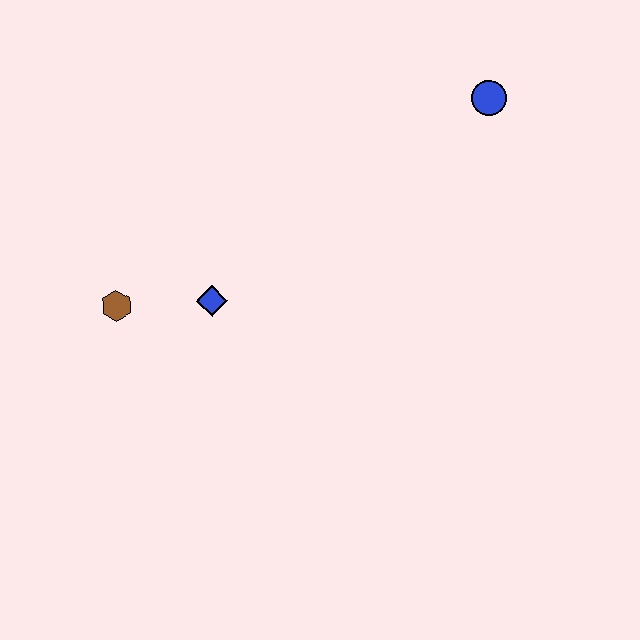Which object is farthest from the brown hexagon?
The blue circle is farthest from the brown hexagon.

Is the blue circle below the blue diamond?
No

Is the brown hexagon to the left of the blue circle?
Yes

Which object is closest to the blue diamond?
The brown hexagon is closest to the blue diamond.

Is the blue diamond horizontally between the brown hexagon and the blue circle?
Yes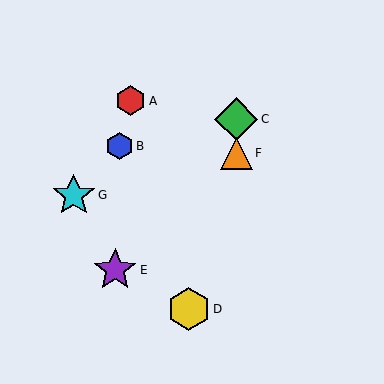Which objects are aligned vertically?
Objects C, F are aligned vertically.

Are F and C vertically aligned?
Yes, both are at x≈236.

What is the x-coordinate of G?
Object G is at x≈74.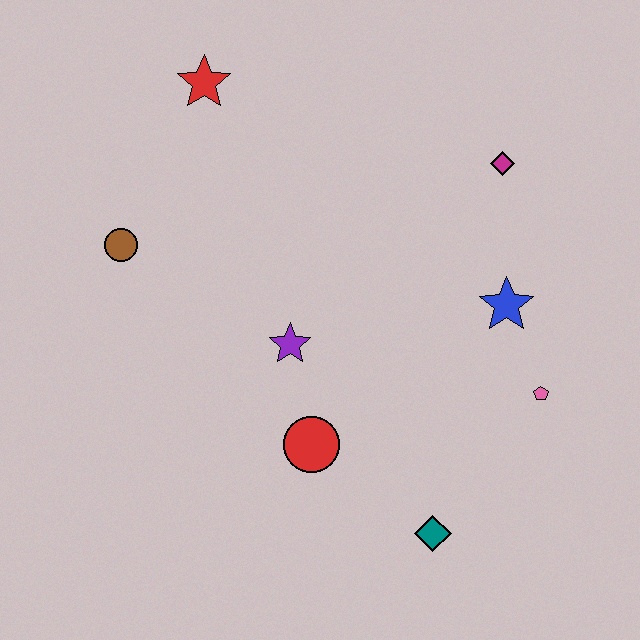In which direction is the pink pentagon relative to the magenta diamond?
The pink pentagon is below the magenta diamond.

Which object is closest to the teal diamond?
The red circle is closest to the teal diamond.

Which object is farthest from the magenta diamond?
The brown circle is farthest from the magenta diamond.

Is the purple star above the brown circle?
No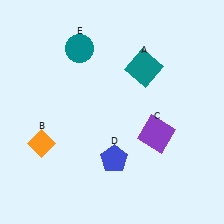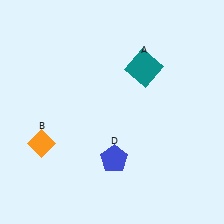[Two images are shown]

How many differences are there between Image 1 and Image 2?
There are 2 differences between the two images.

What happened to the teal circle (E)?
The teal circle (E) was removed in Image 2. It was in the top-left area of Image 1.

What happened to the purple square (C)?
The purple square (C) was removed in Image 2. It was in the bottom-right area of Image 1.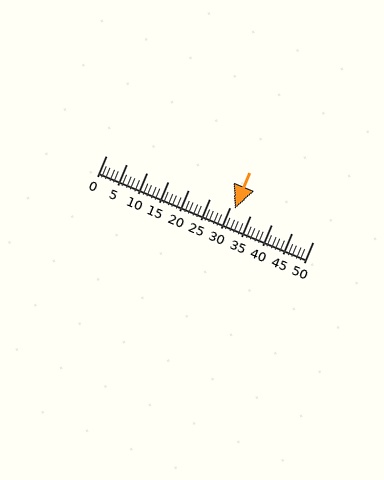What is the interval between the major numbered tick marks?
The major tick marks are spaced 5 units apart.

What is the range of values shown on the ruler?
The ruler shows values from 0 to 50.